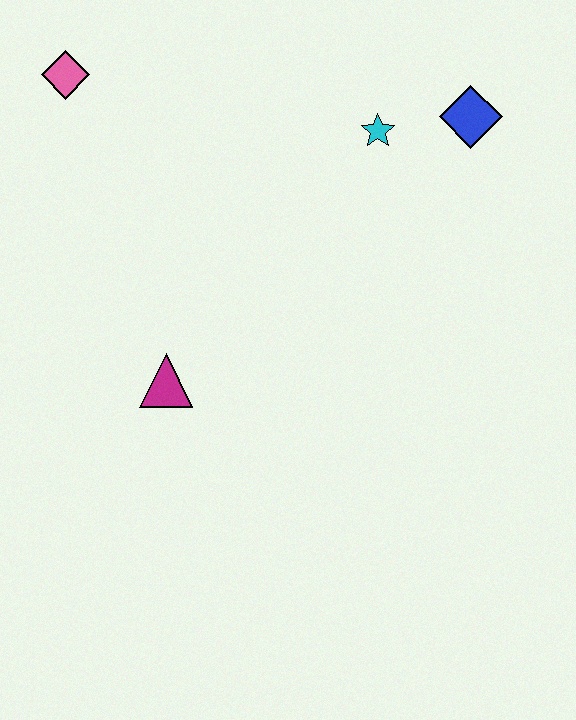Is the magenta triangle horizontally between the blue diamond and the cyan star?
No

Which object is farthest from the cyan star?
The magenta triangle is farthest from the cyan star.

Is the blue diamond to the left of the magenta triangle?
No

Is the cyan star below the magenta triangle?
No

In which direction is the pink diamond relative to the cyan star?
The pink diamond is to the left of the cyan star.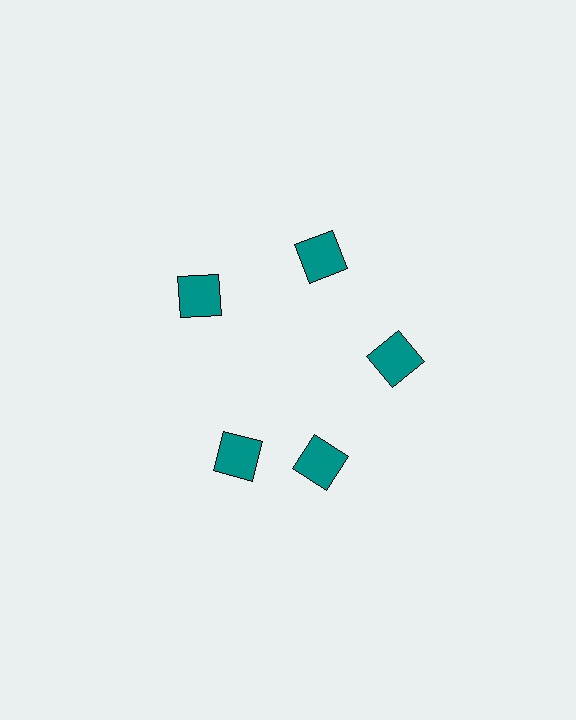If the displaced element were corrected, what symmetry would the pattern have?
It would have 5-fold rotational symmetry — the pattern would map onto itself every 72 degrees.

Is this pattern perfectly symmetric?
No. The 5 teal squares are arranged in a ring, but one element near the 8 o'clock position is rotated out of alignment along the ring, breaking the 5-fold rotational symmetry.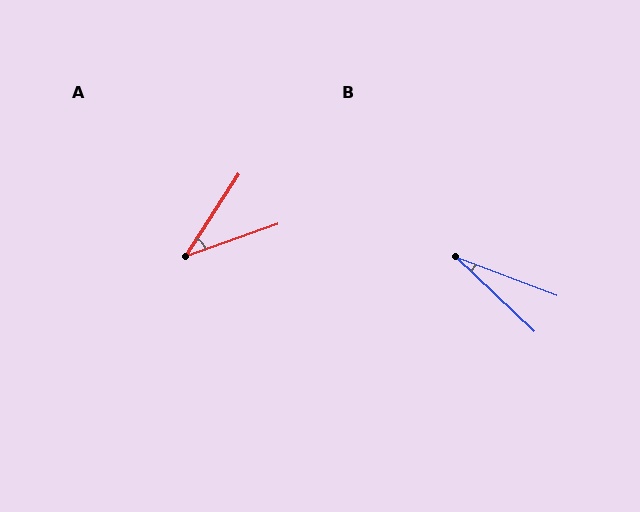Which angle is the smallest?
B, at approximately 23 degrees.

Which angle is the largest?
A, at approximately 38 degrees.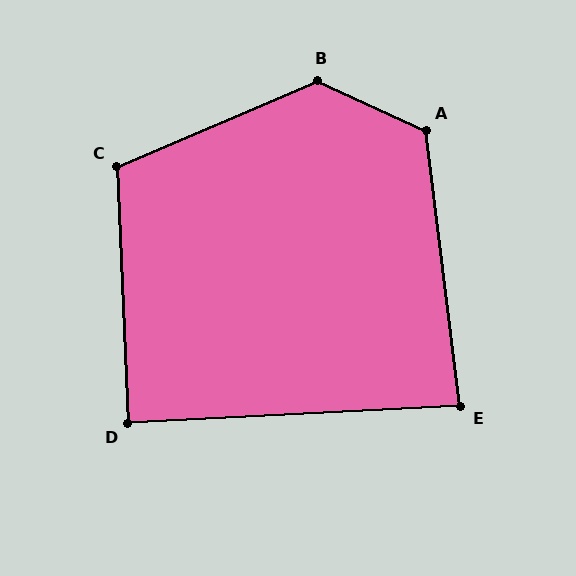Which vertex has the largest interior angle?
B, at approximately 132 degrees.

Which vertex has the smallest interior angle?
E, at approximately 86 degrees.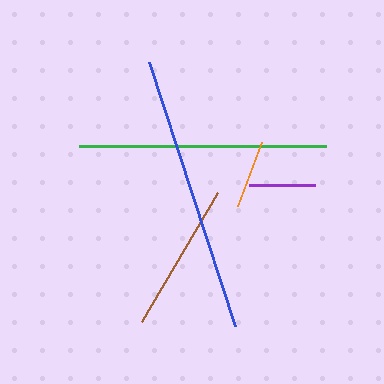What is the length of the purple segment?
The purple segment is approximately 66 pixels long.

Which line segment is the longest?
The blue line is the longest at approximately 278 pixels.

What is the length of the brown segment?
The brown segment is approximately 150 pixels long.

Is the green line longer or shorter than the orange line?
The green line is longer than the orange line.